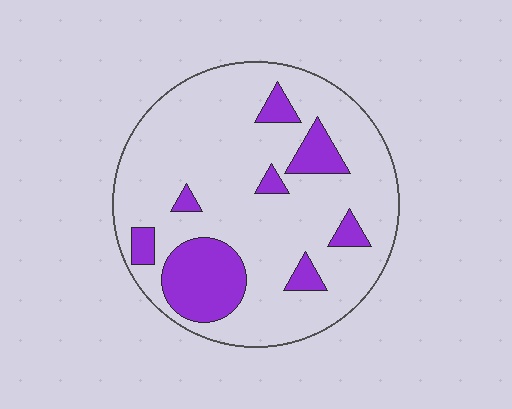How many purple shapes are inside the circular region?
8.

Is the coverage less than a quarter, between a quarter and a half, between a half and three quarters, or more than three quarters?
Less than a quarter.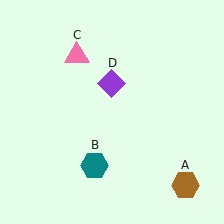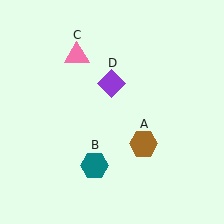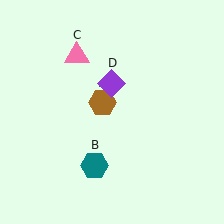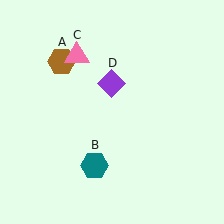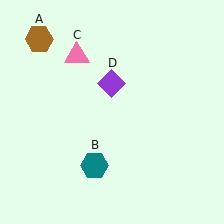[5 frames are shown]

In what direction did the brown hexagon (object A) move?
The brown hexagon (object A) moved up and to the left.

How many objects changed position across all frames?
1 object changed position: brown hexagon (object A).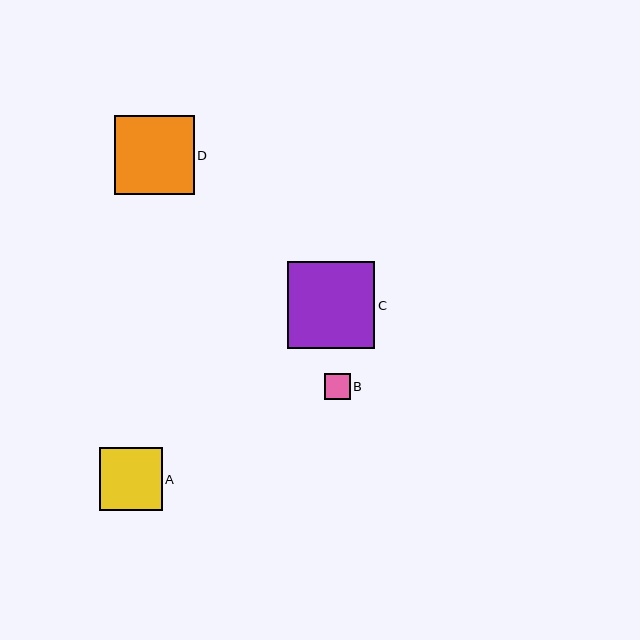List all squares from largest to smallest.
From largest to smallest: C, D, A, B.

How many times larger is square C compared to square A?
Square C is approximately 1.4 times the size of square A.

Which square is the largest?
Square C is the largest with a size of approximately 87 pixels.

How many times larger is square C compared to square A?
Square C is approximately 1.4 times the size of square A.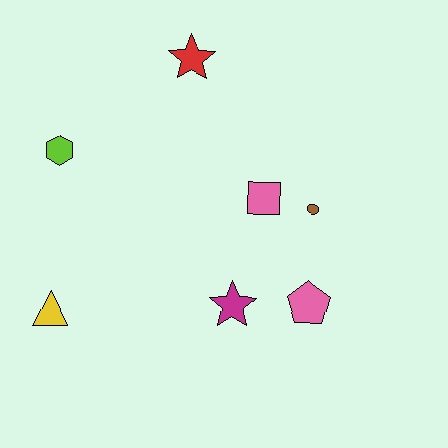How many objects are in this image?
There are 7 objects.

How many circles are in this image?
There is 1 circle.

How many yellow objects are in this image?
There is 1 yellow object.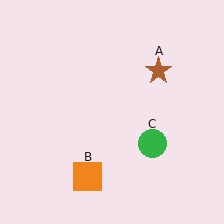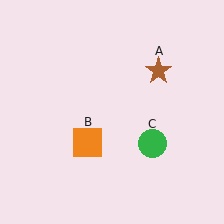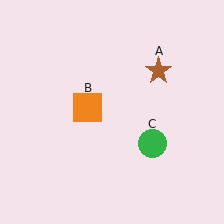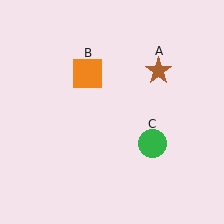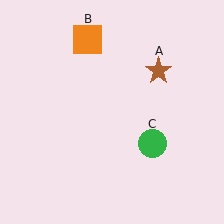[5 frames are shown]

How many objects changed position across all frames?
1 object changed position: orange square (object B).